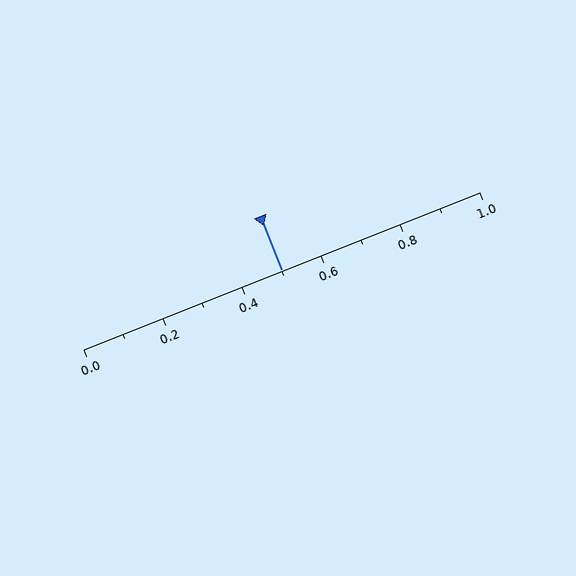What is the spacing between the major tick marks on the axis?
The major ticks are spaced 0.2 apart.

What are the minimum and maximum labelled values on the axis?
The axis runs from 0.0 to 1.0.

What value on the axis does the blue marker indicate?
The marker indicates approximately 0.5.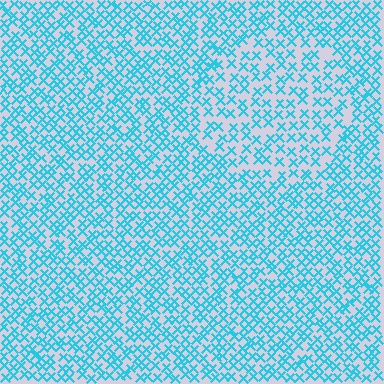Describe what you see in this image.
The image contains small cyan elements arranged at two different densities. A circle-shaped region is visible where the elements are less densely packed than the surrounding area.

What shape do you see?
I see a circle.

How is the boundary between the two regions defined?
The boundary is defined by a change in element density (approximately 1.6x ratio). All elements are the same color, size, and shape.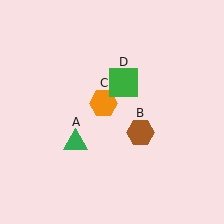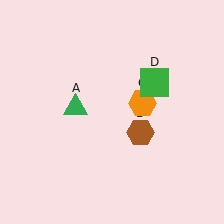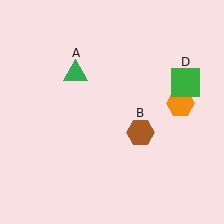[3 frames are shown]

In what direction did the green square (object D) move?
The green square (object D) moved right.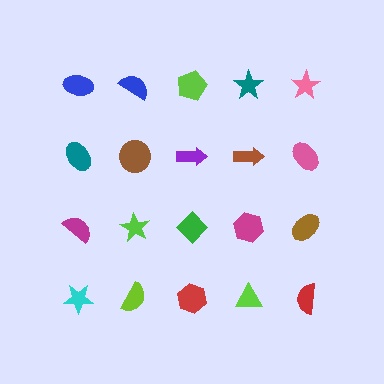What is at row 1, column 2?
A blue semicircle.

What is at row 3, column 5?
A brown ellipse.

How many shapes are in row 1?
5 shapes.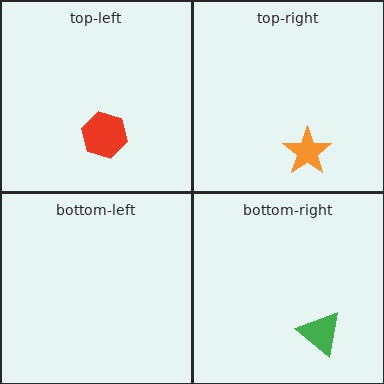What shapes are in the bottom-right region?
The green triangle.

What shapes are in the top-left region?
The red hexagon.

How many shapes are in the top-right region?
1.